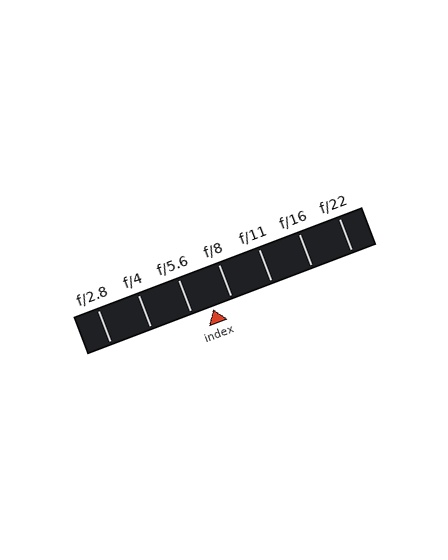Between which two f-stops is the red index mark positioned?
The index mark is between f/5.6 and f/8.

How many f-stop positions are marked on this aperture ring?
There are 7 f-stop positions marked.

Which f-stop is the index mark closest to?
The index mark is closest to f/8.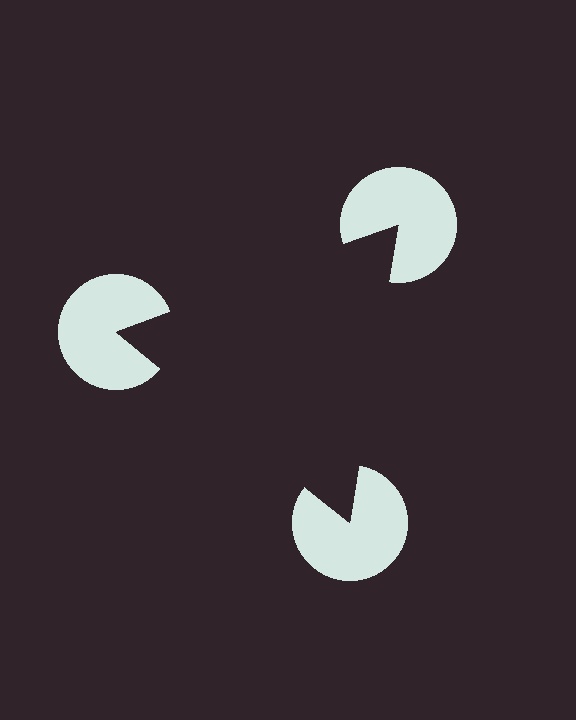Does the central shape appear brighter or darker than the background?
It typically appears slightly darker than the background, even though no actual brightness change is drawn.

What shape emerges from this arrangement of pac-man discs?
An illusory triangle — its edges are inferred from the aligned wedge cuts in the pac-man discs, not physically drawn.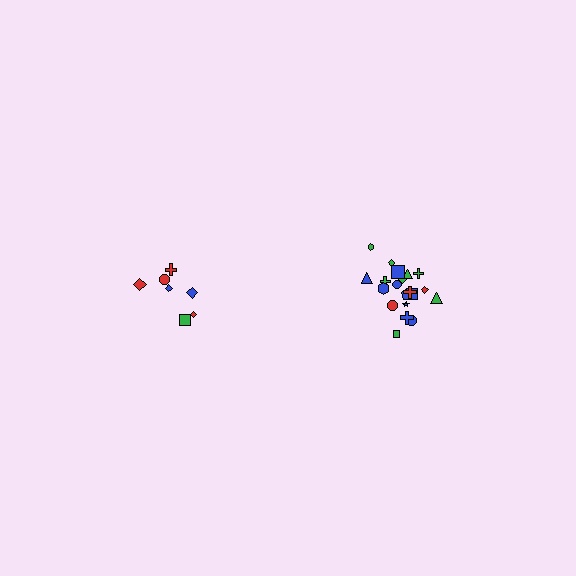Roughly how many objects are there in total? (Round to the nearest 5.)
Roughly 30 objects in total.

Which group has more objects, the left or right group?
The right group.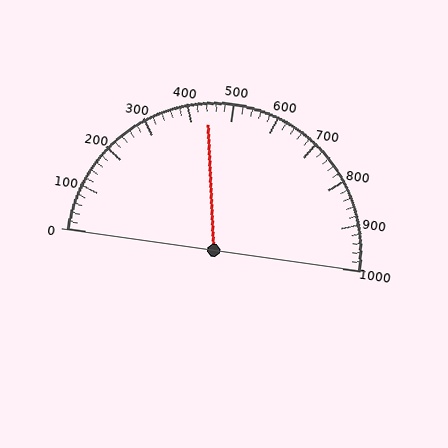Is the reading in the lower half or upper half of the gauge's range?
The reading is in the lower half of the range (0 to 1000).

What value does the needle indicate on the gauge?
The needle indicates approximately 440.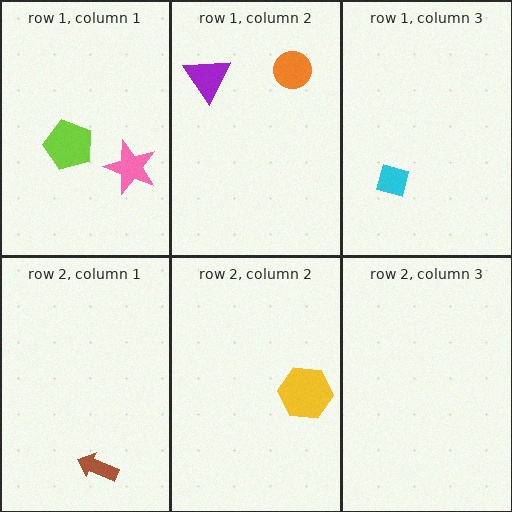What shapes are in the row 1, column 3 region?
The cyan diamond.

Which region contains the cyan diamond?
The row 1, column 3 region.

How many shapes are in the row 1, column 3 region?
1.